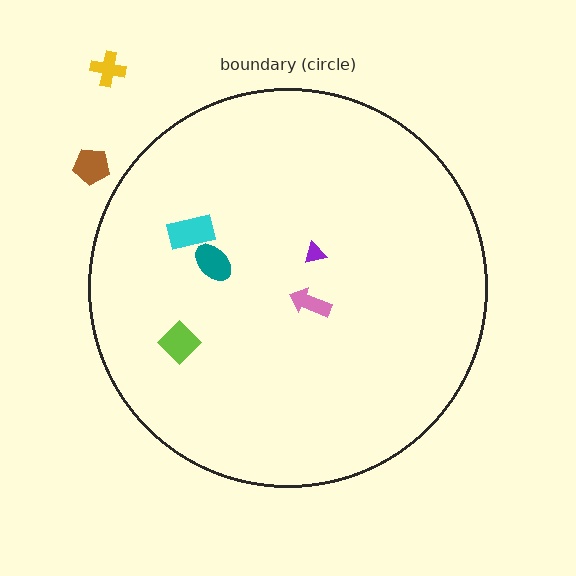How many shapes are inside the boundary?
5 inside, 2 outside.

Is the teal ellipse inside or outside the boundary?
Inside.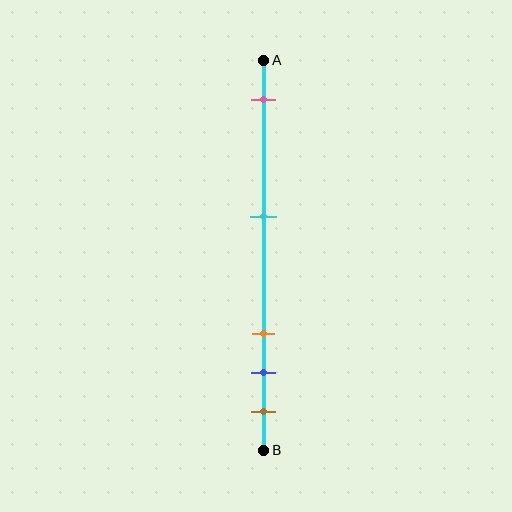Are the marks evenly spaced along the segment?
No, the marks are not evenly spaced.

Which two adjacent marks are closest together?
The blue and brown marks are the closest adjacent pair.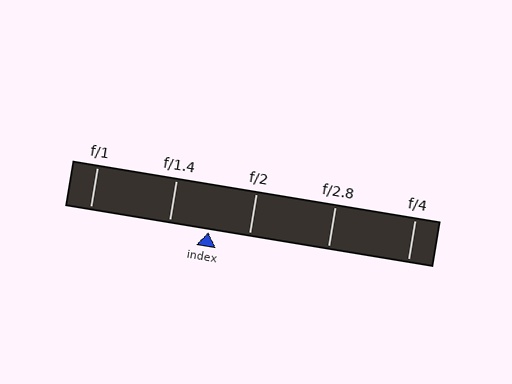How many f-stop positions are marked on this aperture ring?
There are 5 f-stop positions marked.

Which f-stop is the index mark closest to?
The index mark is closest to f/1.4.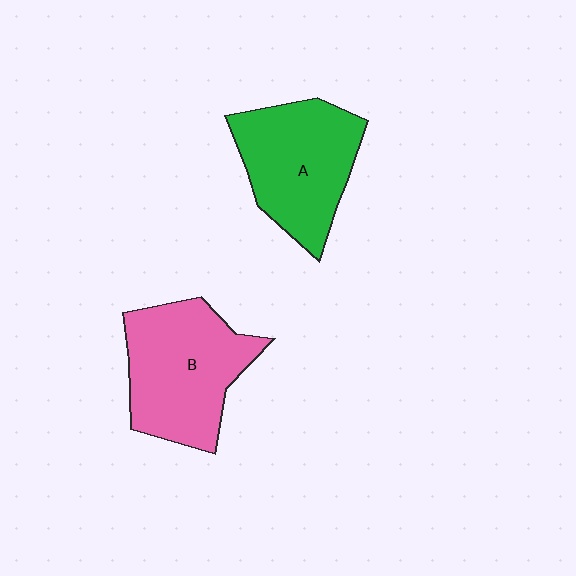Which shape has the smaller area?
Shape A (green).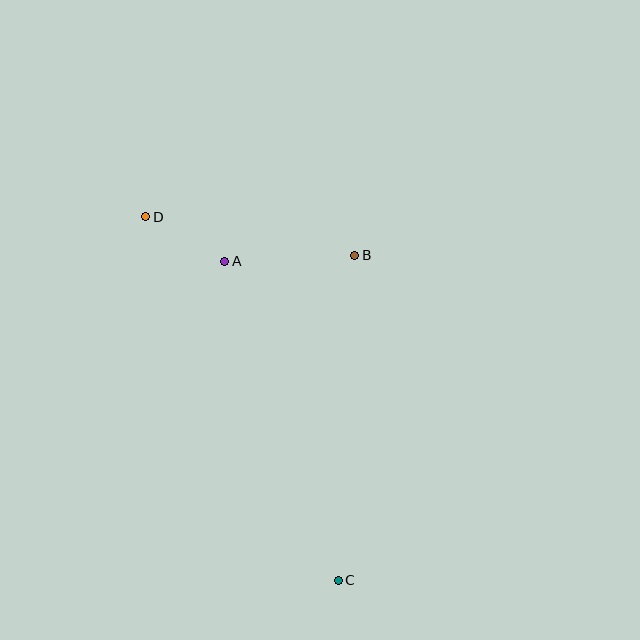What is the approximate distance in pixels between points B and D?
The distance between B and D is approximately 213 pixels.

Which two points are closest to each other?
Points A and D are closest to each other.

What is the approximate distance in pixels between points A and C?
The distance between A and C is approximately 339 pixels.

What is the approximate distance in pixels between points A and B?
The distance between A and B is approximately 130 pixels.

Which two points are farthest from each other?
Points C and D are farthest from each other.